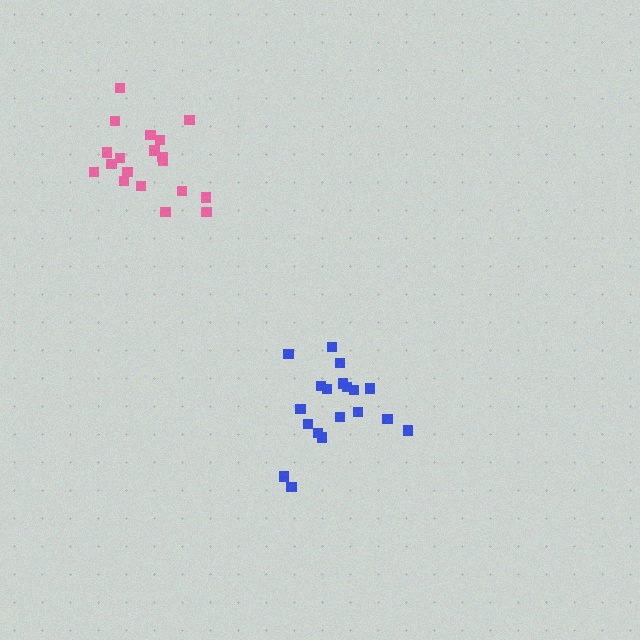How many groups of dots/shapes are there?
There are 2 groups.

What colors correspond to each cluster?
The clusters are colored: blue, pink.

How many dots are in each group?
Group 1: 19 dots, Group 2: 19 dots (38 total).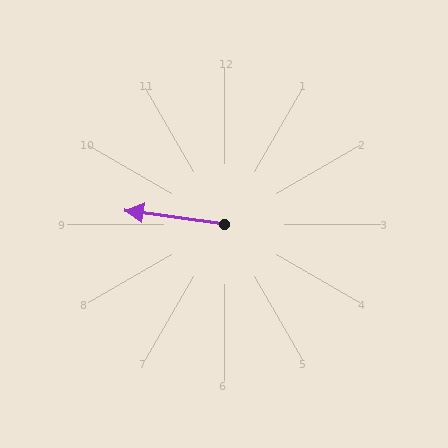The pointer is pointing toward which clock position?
Roughly 9 o'clock.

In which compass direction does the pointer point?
West.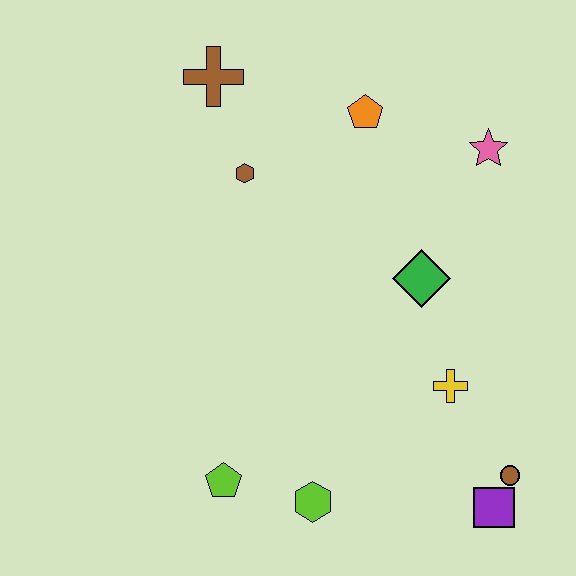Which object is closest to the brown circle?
The purple square is closest to the brown circle.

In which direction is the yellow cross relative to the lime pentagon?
The yellow cross is to the right of the lime pentagon.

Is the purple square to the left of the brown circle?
Yes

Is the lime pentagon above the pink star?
No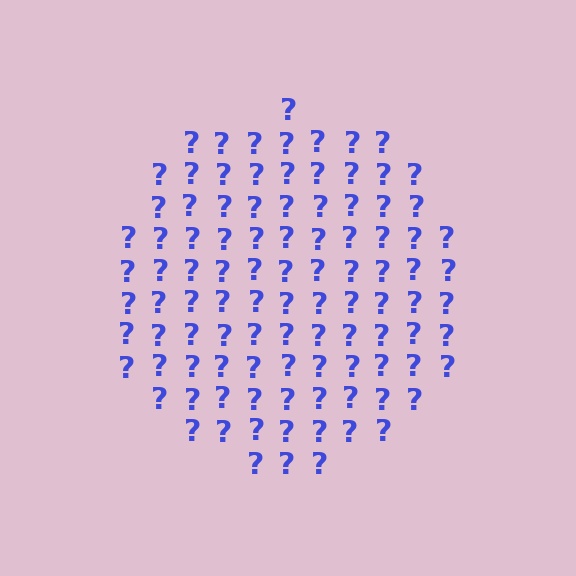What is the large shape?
The large shape is a circle.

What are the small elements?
The small elements are question marks.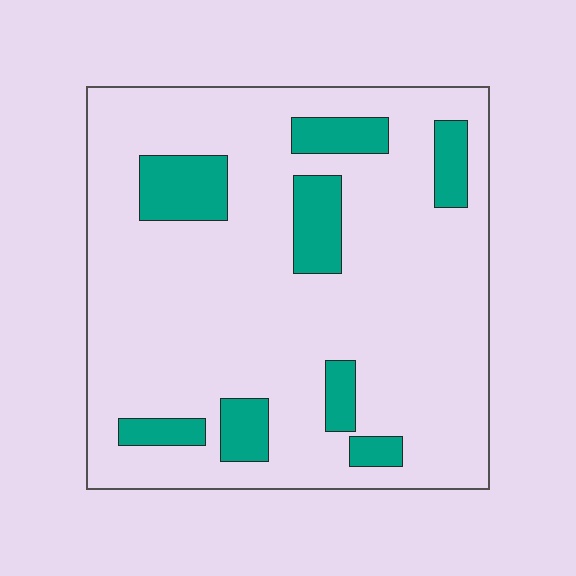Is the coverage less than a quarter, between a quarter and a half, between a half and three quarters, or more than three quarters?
Less than a quarter.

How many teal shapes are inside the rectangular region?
8.